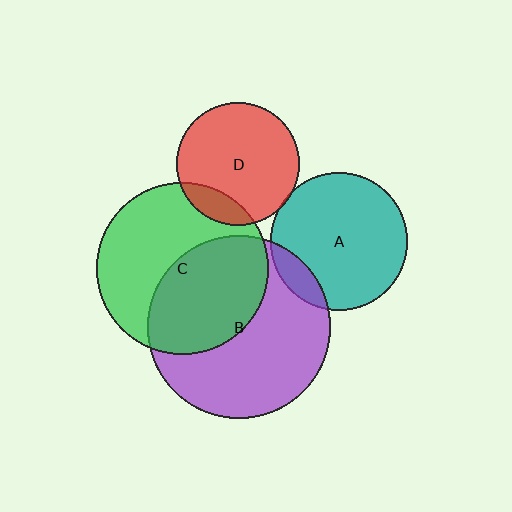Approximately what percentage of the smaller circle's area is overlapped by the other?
Approximately 15%.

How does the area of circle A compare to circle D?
Approximately 1.2 times.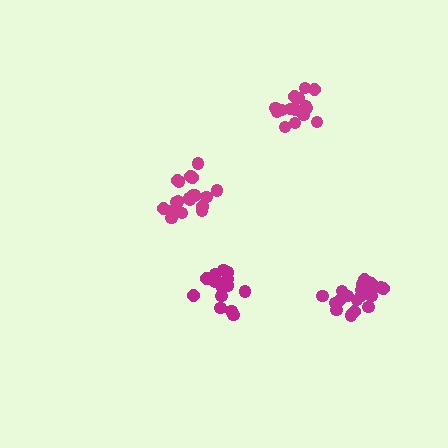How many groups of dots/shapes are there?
There are 4 groups.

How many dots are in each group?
Group 1: 16 dots, Group 2: 20 dots, Group 3: 16 dots, Group 4: 19 dots (71 total).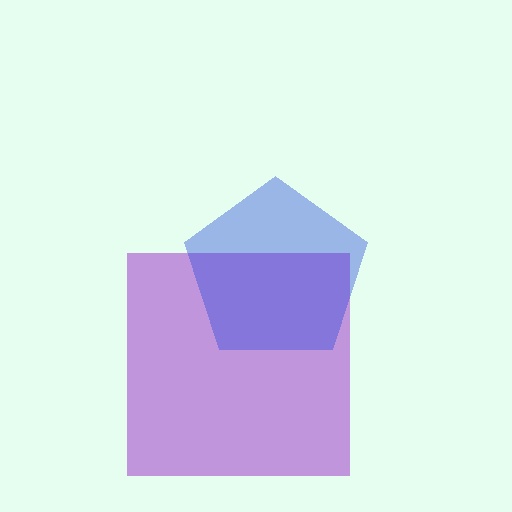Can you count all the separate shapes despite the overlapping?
Yes, there are 2 separate shapes.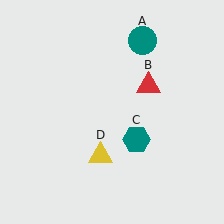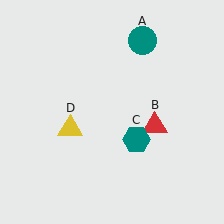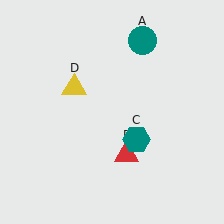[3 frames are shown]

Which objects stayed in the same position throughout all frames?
Teal circle (object A) and teal hexagon (object C) remained stationary.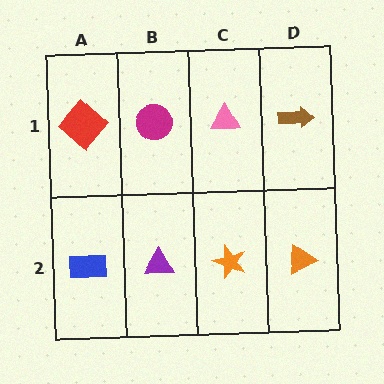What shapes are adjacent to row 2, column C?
A pink triangle (row 1, column C), a purple triangle (row 2, column B), an orange triangle (row 2, column D).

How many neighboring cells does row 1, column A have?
2.